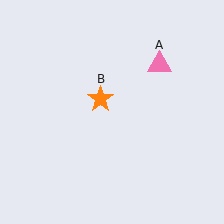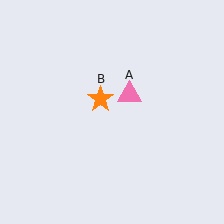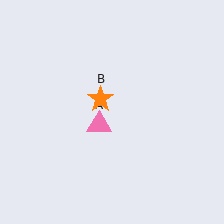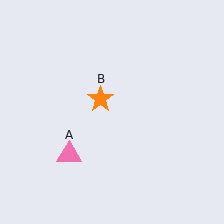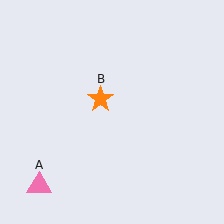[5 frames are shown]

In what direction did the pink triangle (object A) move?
The pink triangle (object A) moved down and to the left.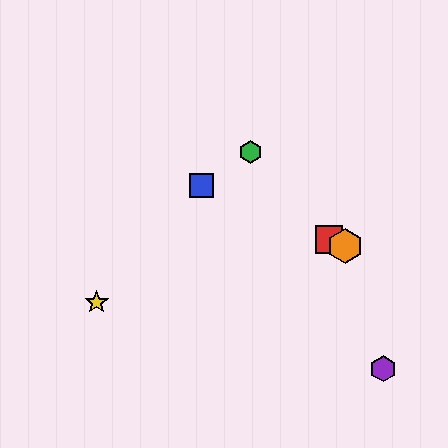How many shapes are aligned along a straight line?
3 shapes (the red square, the blue square, the orange hexagon) are aligned along a straight line.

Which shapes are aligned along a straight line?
The red square, the blue square, the orange hexagon are aligned along a straight line.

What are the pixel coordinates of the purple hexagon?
The purple hexagon is at (383, 369).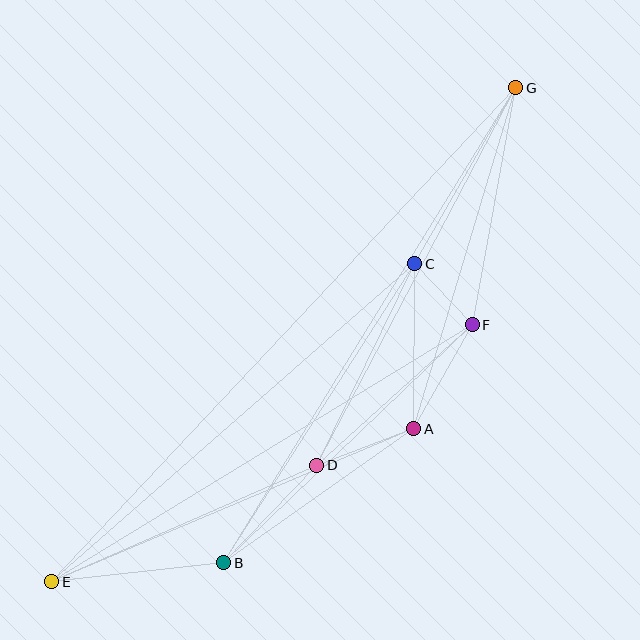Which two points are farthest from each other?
Points E and G are farthest from each other.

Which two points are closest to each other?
Points C and F are closest to each other.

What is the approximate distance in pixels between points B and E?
The distance between B and E is approximately 173 pixels.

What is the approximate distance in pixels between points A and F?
The distance between A and F is approximately 119 pixels.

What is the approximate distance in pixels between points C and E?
The distance between C and E is approximately 482 pixels.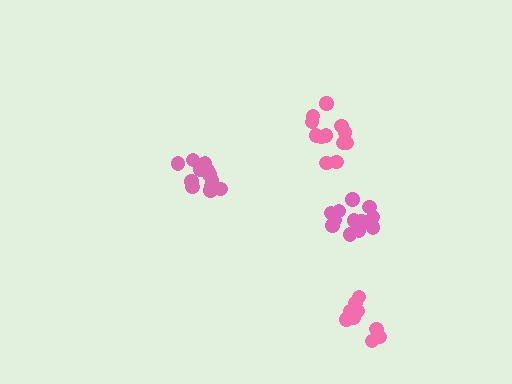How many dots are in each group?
Group 1: 12 dots, Group 2: 11 dots, Group 3: 12 dots, Group 4: 14 dots (49 total).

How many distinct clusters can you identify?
There are 4 distinct clusters.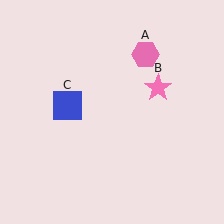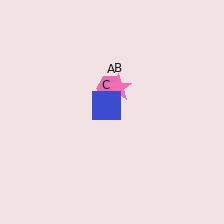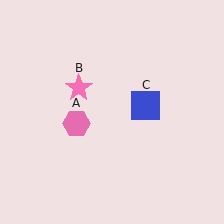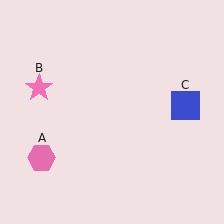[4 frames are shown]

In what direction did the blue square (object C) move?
The blue square (object C) moved right.